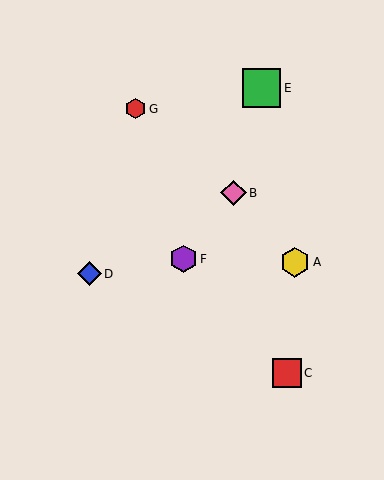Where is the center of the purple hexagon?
The center of the purple hexagon is at (184, 259).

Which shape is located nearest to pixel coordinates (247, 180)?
The pink diamond (labeled B) at (233, 193) is nearest to that location.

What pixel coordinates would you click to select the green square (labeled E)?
Click at (262, 88) to select the green square E.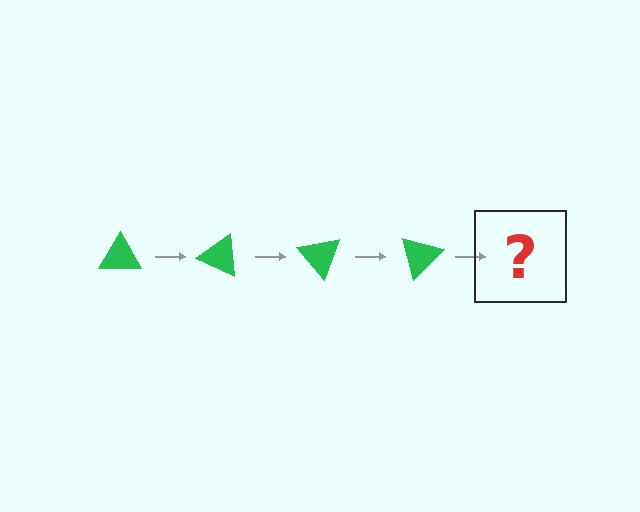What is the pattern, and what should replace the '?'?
The pattern is that the triangle rotates 25 degrees each step. The '?' should be a green triangle rotated 100 degrees.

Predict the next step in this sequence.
The next step is a green triangle rotated 100 degrees.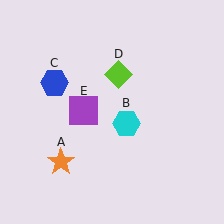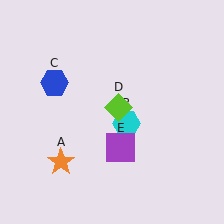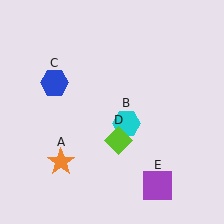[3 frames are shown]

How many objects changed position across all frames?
2 objects changed position: lime diamond (object D), purple square (object E).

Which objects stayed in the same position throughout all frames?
Orange star (object A) and cyan hexagon (object B) and blue hexagon (object C) remained stationary.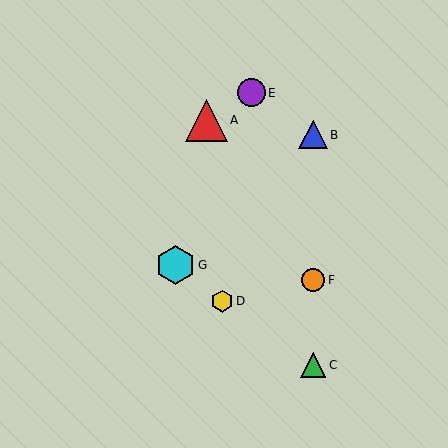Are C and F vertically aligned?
Yes, both are at x≈313.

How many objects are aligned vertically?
3 objects (B, C, F) are aligned vertically.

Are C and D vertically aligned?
No, C is at x≈313 and D is at x≈222.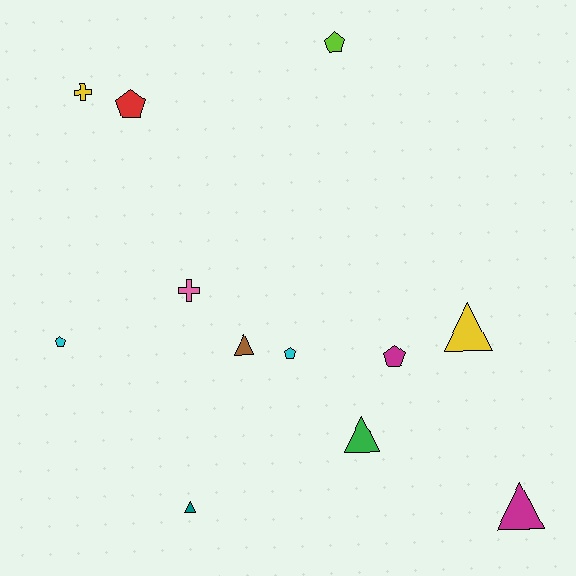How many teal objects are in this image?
There is 1 teal object.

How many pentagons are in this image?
There are 5 pentagons.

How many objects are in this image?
There are 12 objects.